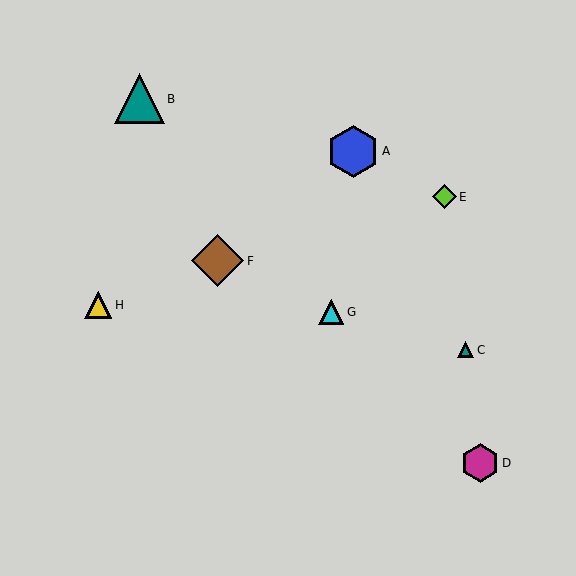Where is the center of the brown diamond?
The center of the brown diamond is at (218, 261).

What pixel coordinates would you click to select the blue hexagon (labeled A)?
Click at (353, 151) to select the blue hexagon A.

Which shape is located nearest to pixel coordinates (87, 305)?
The yellow triangle (labeled H) at (98, 305) is nearest to that location.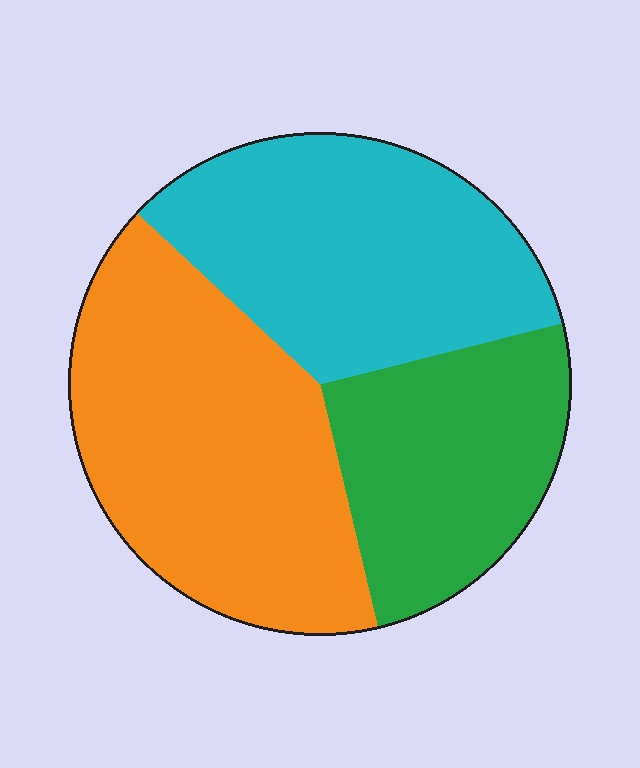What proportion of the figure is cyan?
Cyan takes up about one third (1/3) of the figure.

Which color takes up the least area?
Green, at roughly 25%.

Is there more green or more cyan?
Cyan.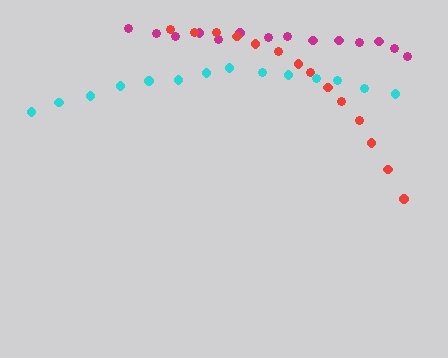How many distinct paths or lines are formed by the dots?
There are 3 distinct paths.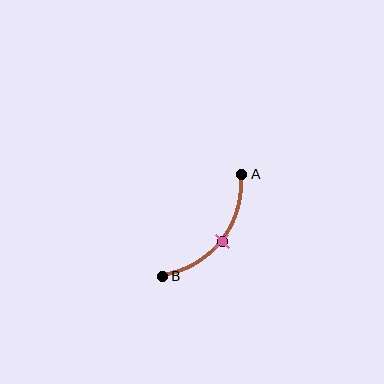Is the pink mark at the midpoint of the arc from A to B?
Yes. The pink mark lies on the arc at equal arc-length from both A and B — it is the arc midpoint.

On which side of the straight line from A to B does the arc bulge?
The arc bulges below and to the right of the straight line connecting A and B.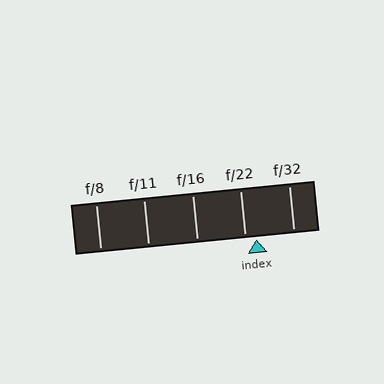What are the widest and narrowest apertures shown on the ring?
The widest aperture shown is f/8 and the narrowest is f/32.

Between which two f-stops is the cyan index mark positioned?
The index mark is between f/22 and f/32.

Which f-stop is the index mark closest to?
The index mark is closest to f/22.